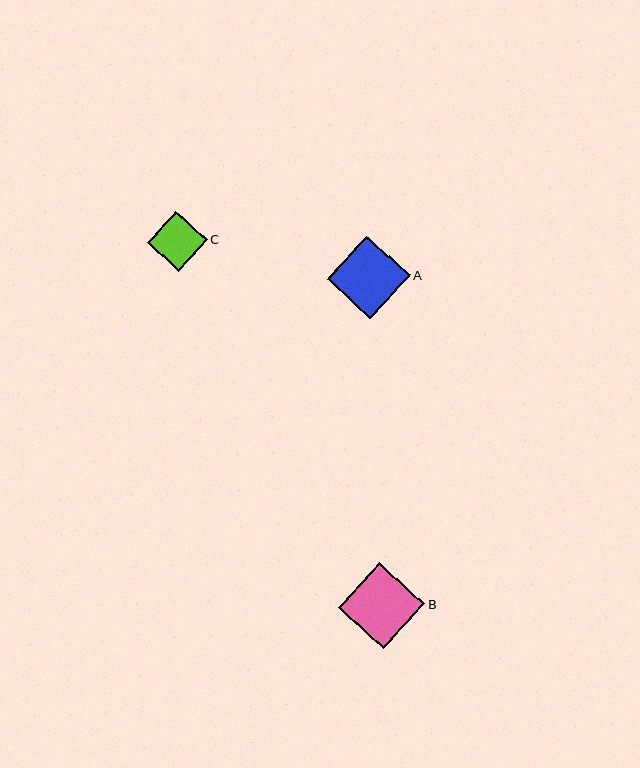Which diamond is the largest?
Diamond B is the largest with a size of approximately 86 pixels.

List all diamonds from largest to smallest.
From largest to smallest: B, A, C.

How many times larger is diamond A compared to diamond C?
Diamond A is approximately 1.4 times the size of diamond C.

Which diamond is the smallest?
Diamond C is the smallest with a size of approximately 59 pixels.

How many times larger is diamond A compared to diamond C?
Diamond A is approximately 1.4 times the size of diamond C.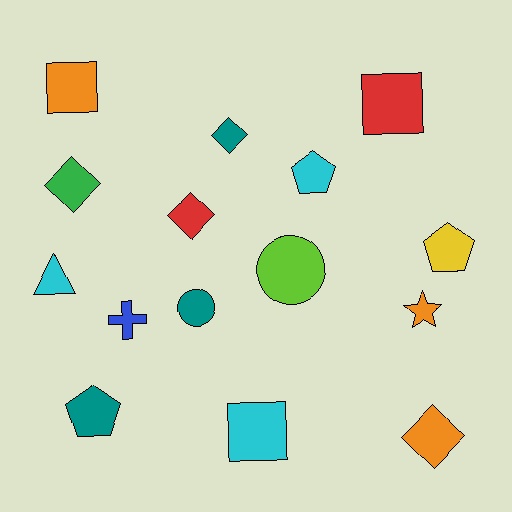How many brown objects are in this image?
There are no brown objects.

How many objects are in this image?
There are 15 objects.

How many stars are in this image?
There is 1 star.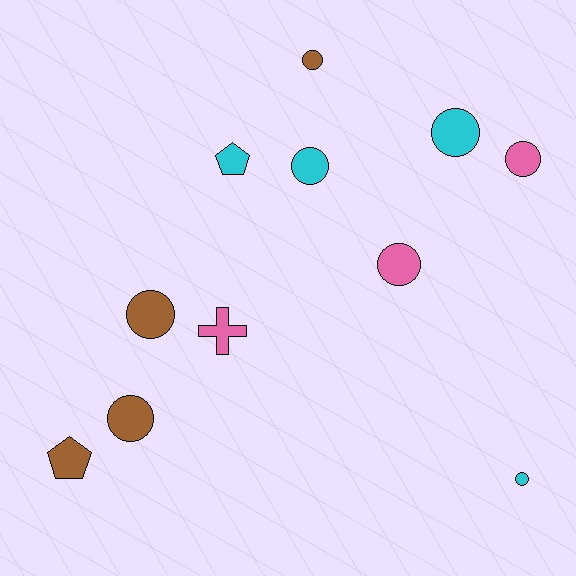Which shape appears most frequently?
Circle, with 8 objects.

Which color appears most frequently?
Brown, with 4 objects.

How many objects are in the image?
There are 11 objects.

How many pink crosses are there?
There is 1 pink cross.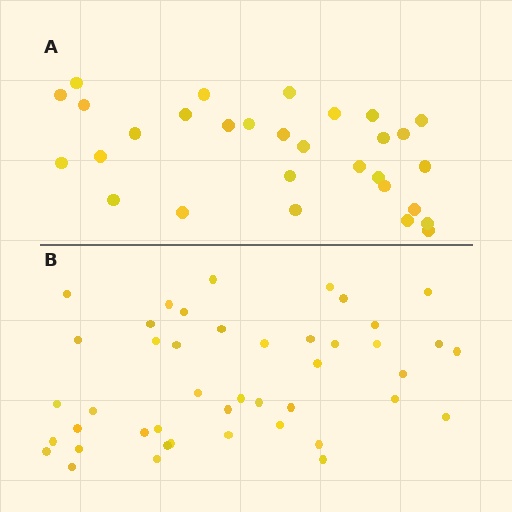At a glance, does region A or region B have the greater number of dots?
Region B (the bottom region) has more dots.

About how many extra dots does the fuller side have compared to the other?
Region B has approximately 15 more dots than region A.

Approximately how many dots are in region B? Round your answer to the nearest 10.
About 40 dots. (The exact count is 44, which rounds to 40.)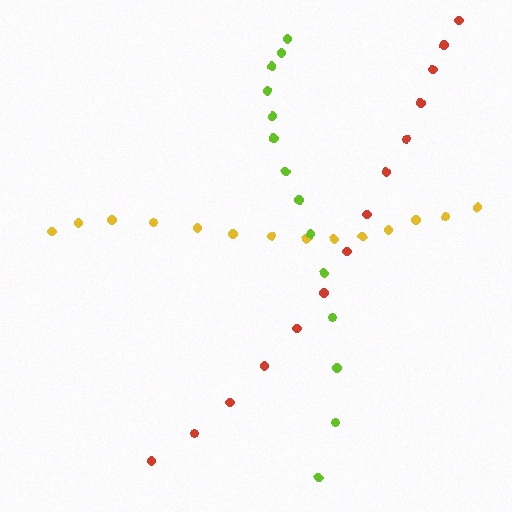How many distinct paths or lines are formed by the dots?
There are 3 distinct paths.